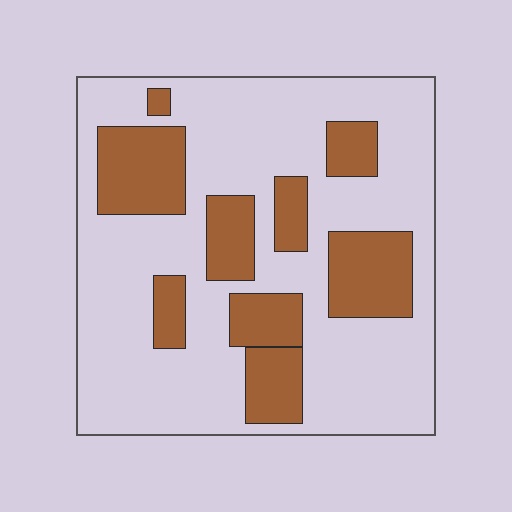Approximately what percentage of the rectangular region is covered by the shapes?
Approximately 30%.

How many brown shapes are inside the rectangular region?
9.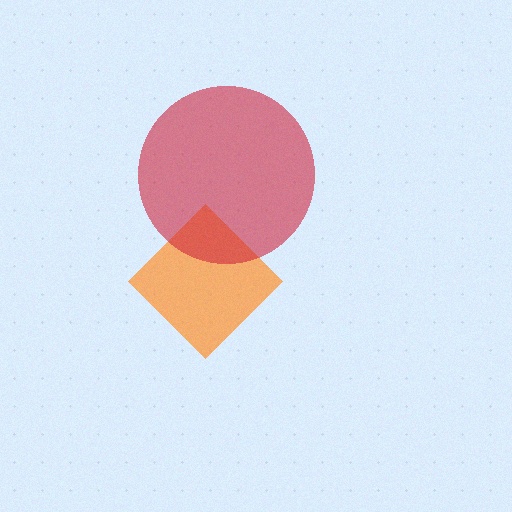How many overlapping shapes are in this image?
There are 2 overlapping shapes in the image.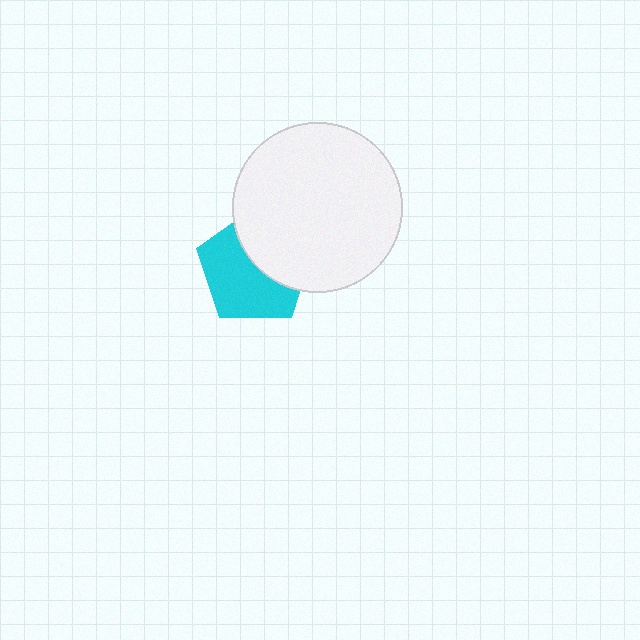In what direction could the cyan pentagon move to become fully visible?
The cyan pentagon could move toward the lower-left. That would shift it out from behind the white circle entirely.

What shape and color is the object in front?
The object in front is a white circle.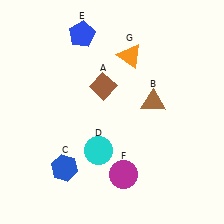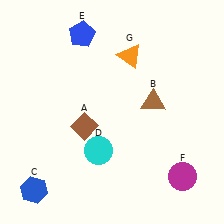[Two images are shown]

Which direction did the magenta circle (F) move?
The magenta circle (F) moved right.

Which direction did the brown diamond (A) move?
The brown diamond (A) moved down.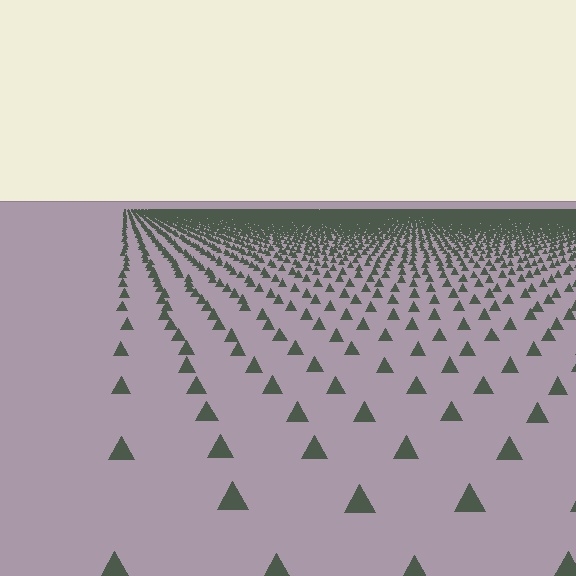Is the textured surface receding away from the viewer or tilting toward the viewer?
The surface is receding away from the viewer. Texture elements get smaller and denser toward the top.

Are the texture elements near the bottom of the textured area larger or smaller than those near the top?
Larger. Near the bottom, elements are closer to the viewer and appear at a bigger on-screen size.